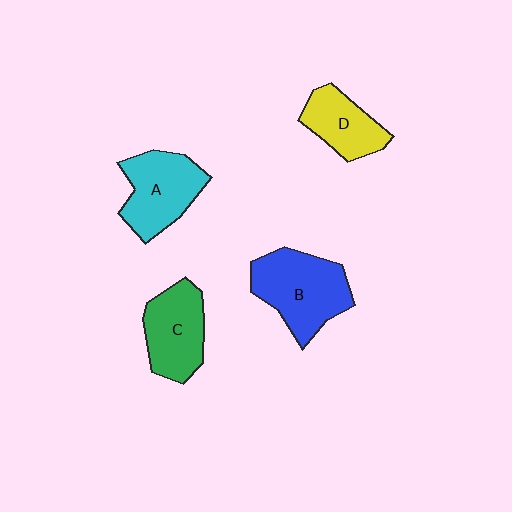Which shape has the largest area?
Shape B (blue).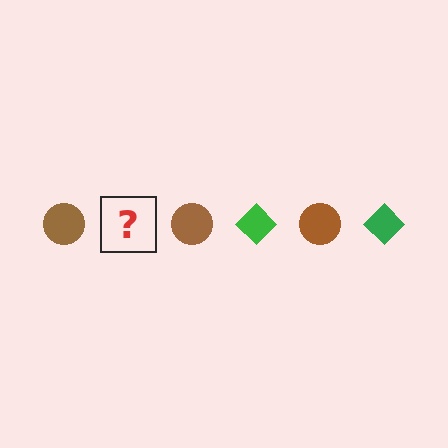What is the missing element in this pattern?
The missing element is a green diamond.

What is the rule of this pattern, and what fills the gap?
The rule is that the pattern alternates between brown circle and green diamond. The gap should be filled with a green diamond.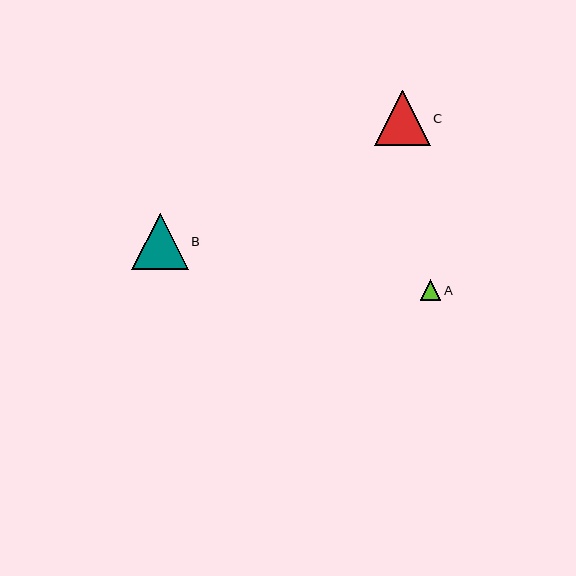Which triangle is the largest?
Triangle B is the largest with a size of approximately 56 pixels.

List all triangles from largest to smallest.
From largest to smallest: B, C, A.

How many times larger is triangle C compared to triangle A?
Triangle C is approximately 2.7 times the size of triangle A.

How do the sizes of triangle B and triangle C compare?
Triangle B and triangle C are approximately the same size.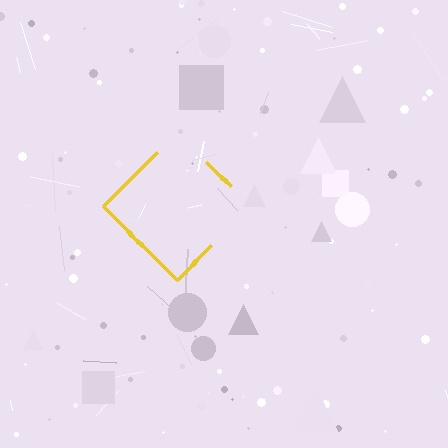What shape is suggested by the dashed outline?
The dashed outline suggests a diamond.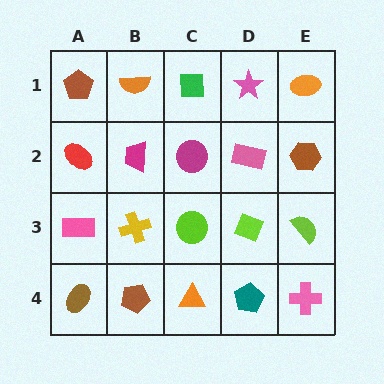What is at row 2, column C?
A magenta circle.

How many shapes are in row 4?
5 shapes.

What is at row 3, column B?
A yellow cross.